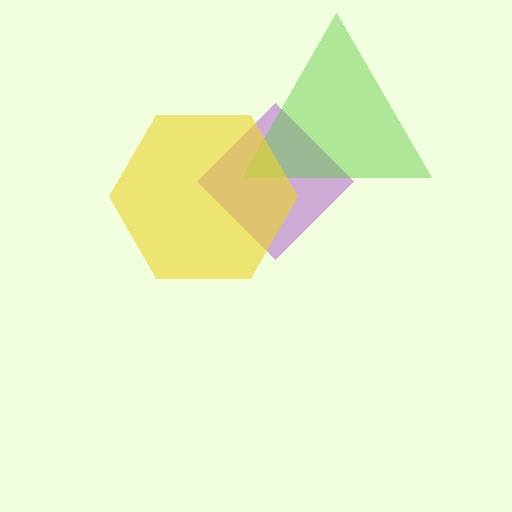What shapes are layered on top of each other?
The layered shapes are: a purple diamond, a lime triangle, a yellow hexagon.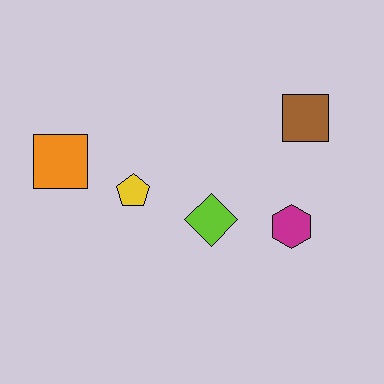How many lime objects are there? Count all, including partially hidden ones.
There is 1 lime object.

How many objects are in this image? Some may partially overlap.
There are 5 objects.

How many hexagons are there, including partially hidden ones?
There is 1 hexagon.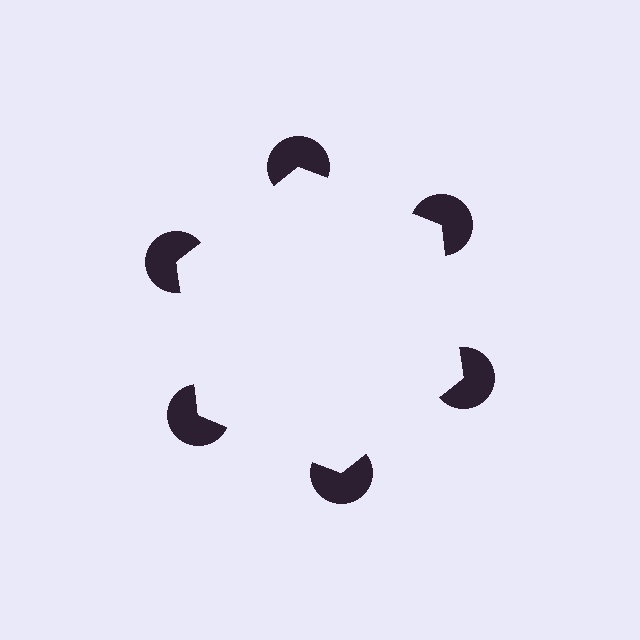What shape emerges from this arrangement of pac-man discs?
An illusory hexagon — its edges are inferred from the aligned wedge cuts in the pac-man discs, not physically drawn.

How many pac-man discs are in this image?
There are 6 — one at each vertex of the illusory hexagon.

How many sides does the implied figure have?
6 sides.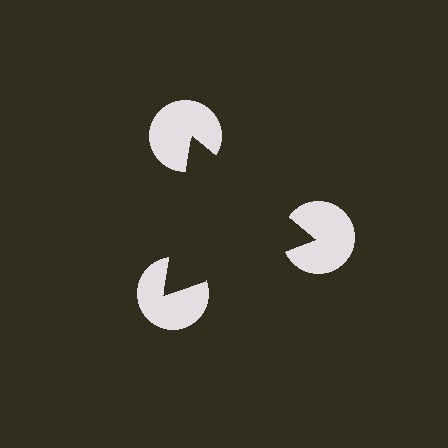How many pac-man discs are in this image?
There are 3 — one at each vertex of the illusory triangle.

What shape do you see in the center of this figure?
An illusory triangle — its edges are inferred from the aligned wedge cuts in the pac-man discs, not physically drawn.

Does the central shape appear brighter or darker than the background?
It typically appears slightly darker than the background, even though no actual brightness change is drawn.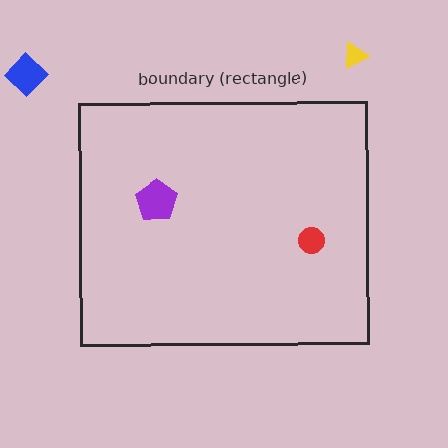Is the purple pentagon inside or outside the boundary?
Inside.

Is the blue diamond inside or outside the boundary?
Outside.